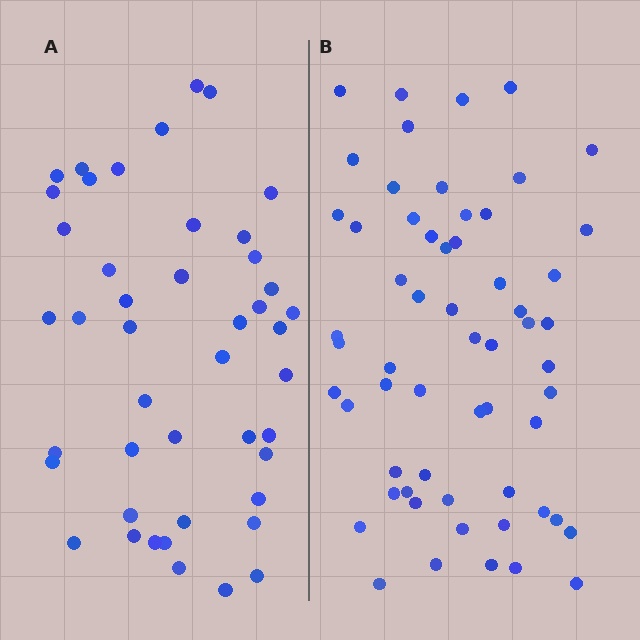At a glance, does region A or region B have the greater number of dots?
Region B (the right region) has more dots.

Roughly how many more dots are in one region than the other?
Region B has approximately 15 more dots than region A.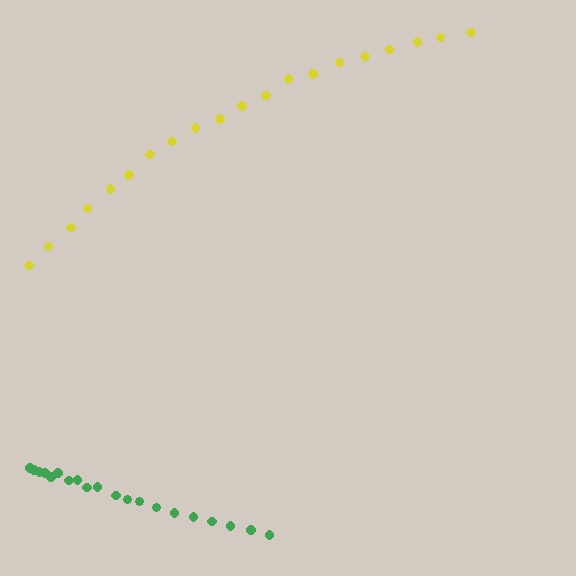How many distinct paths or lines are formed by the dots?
There are 2 distinct paths.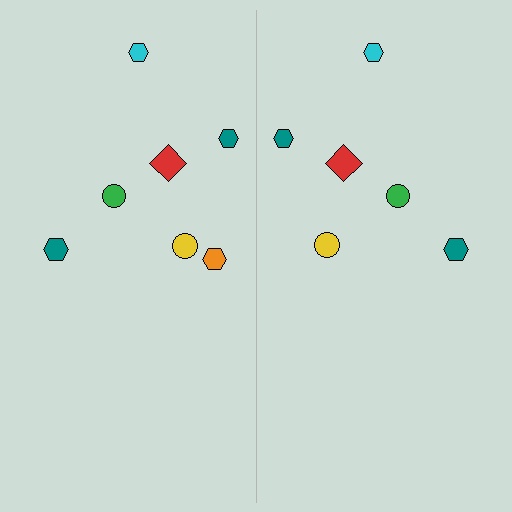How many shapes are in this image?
There are 13 shapes in this image.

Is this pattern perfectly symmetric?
No, the pattern is not perfectly symmetric. A orange hexagon is missing from the right side.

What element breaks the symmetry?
A orange hexagon is missing from the right side.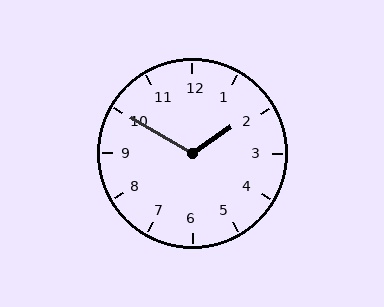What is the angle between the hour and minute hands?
Approximately 115 degrees.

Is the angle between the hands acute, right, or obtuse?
It is obtuse.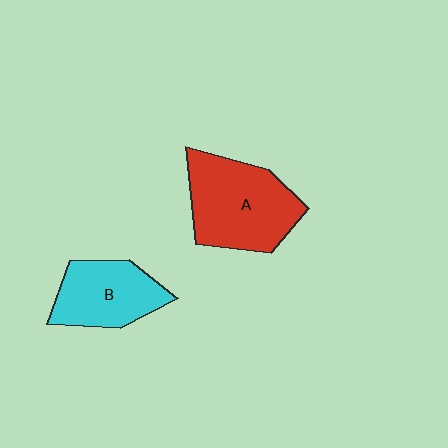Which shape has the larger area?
Shape A (red).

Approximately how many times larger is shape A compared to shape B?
Approximately 1.4 times.